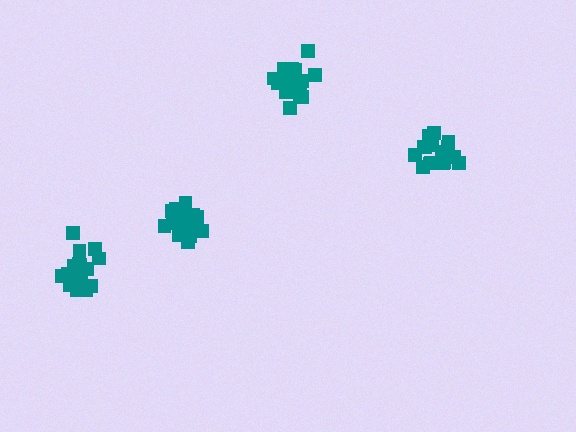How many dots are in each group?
Group 1: 19 dots, Group 2: 19 dots, Group 3: 18 dots, Group 4: 20 dots (76 total).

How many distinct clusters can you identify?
There are 4 distinct clusters.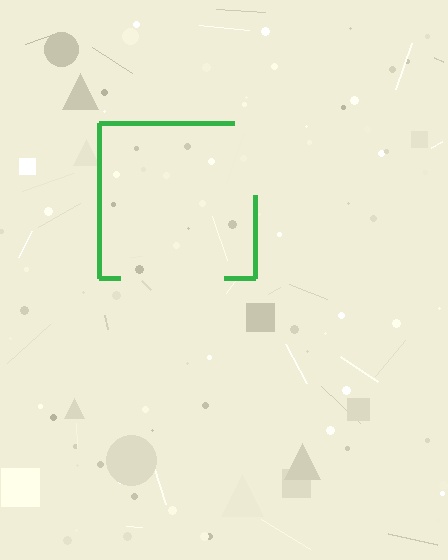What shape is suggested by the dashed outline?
The dashed outline suggests a square.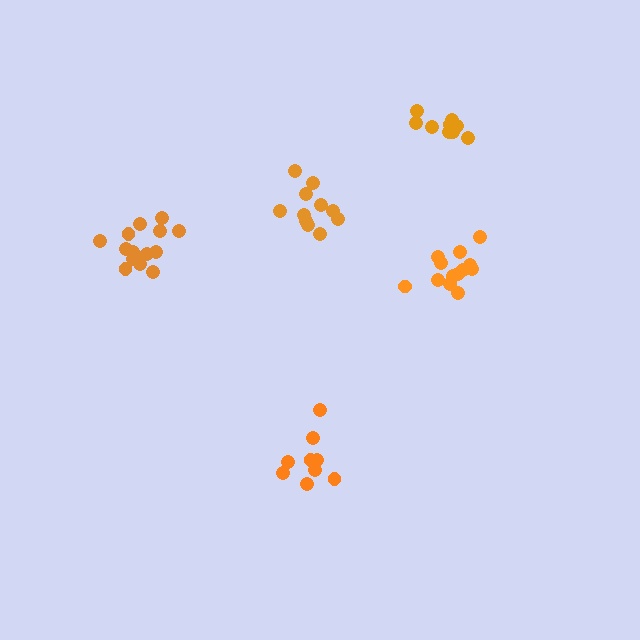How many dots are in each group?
Group 1: 14 dots, Group 2: 9 dots, Group 3: 15 dots, Group 4: 11 dots, Group 5: 10 dots (59 total).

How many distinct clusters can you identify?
There are 5 distinct clusters.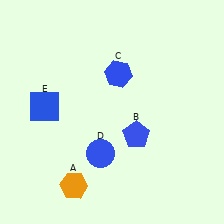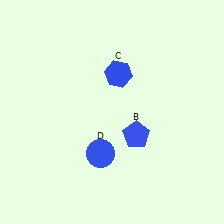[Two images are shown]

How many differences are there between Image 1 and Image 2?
There are 2 differences between the two images.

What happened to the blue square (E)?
The blue square (E) was removed in Image 2. It was in the top-left area of Image 1.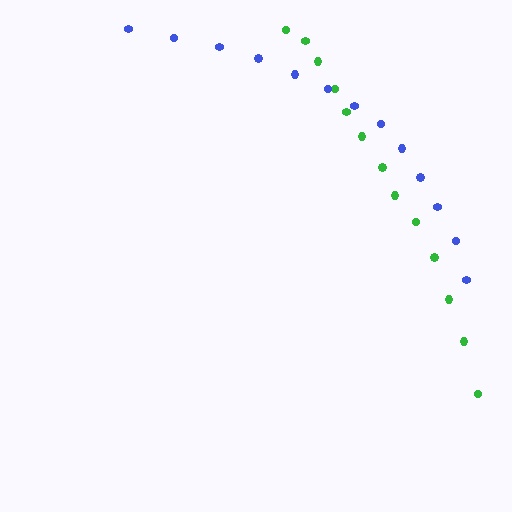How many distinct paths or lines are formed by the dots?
There are 2 distinct paths.